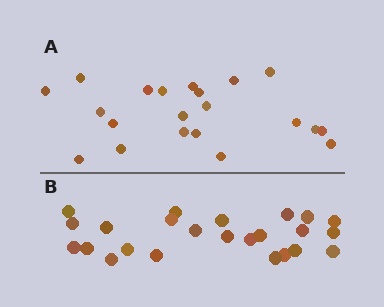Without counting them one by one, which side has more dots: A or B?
Region B (the bottom region) has more dots.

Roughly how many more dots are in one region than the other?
Region B has just a few more — roughly 2 or 3 more dots than region A.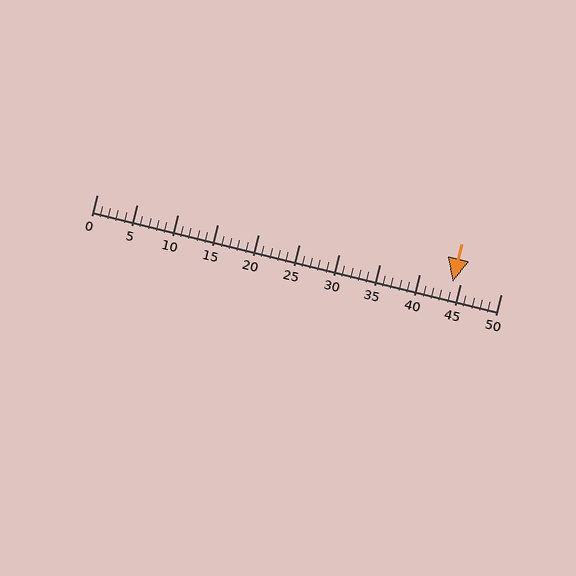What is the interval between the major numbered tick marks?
The major tick marks are spaced 5 units apart.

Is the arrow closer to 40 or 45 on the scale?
The arrow is closer to 45.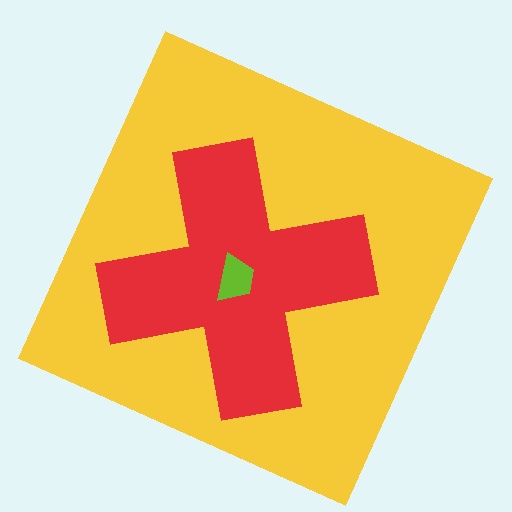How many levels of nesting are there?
3.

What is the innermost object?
The lime trapezoid.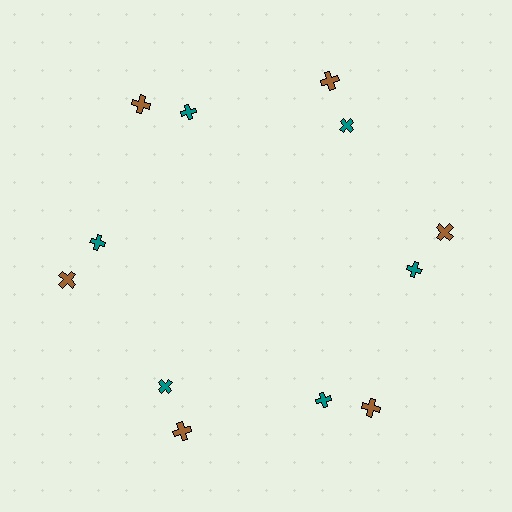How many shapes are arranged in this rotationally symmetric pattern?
There are 12 shapes, arranged in 6 groups of 2.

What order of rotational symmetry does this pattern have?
This pattern has 6-fold rotational symmetry.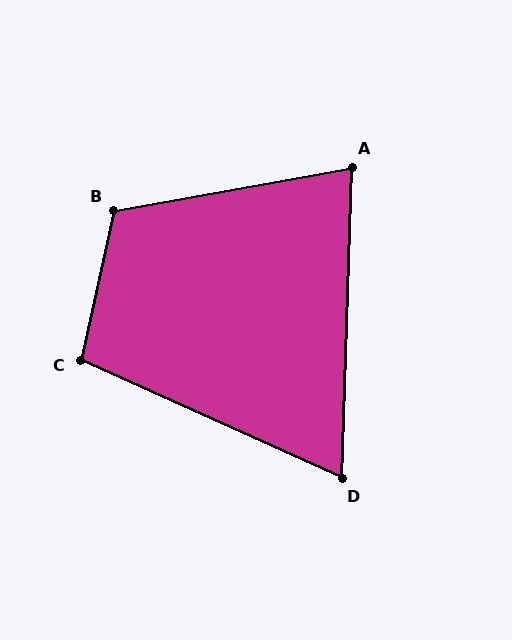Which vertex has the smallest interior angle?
D, at approximately 68 degrees.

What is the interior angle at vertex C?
Approximately 102 degrees (obtuse).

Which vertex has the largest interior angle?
B, at approximately 112 degrees.